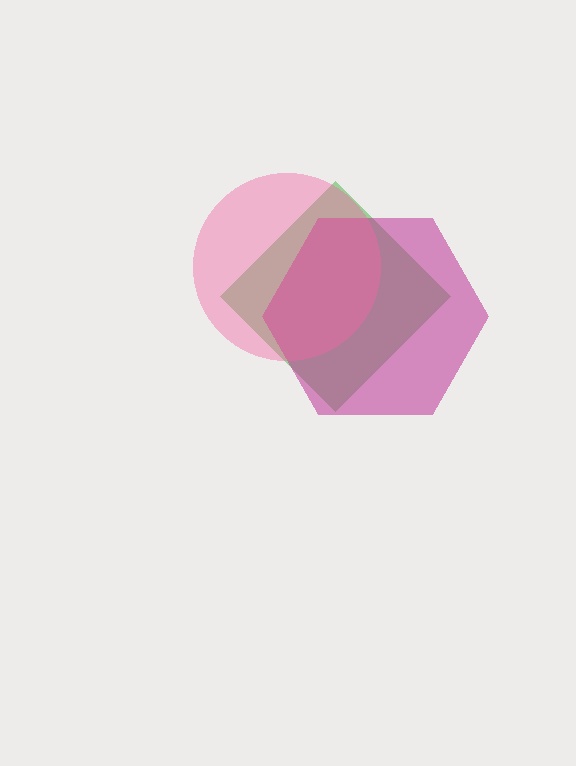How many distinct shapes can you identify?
There are 3 distinct shapes: a green diamond, a magenta hexagon, a pink circle.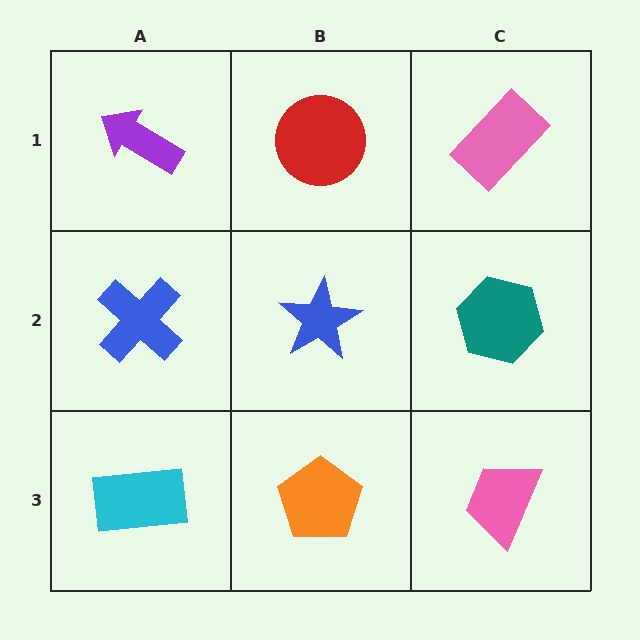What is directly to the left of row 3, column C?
An orange pentagon.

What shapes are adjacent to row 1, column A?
A blue cross (row 2, column A), a red circle (row 1, column B).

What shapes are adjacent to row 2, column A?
A purple arrow (row 1, column A), a cyan rectangle (row 3, column A), a blue star (row 2, column B).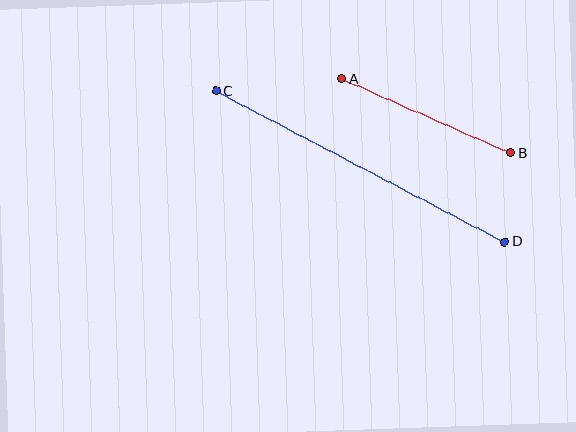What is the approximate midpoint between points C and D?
The midpoint is at approximately (361, 167) pixels.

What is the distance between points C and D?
The distance is approximately 326 pixels.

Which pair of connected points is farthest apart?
Points C and D are farthest apart.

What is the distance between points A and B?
The distance is approximately 184 pixels.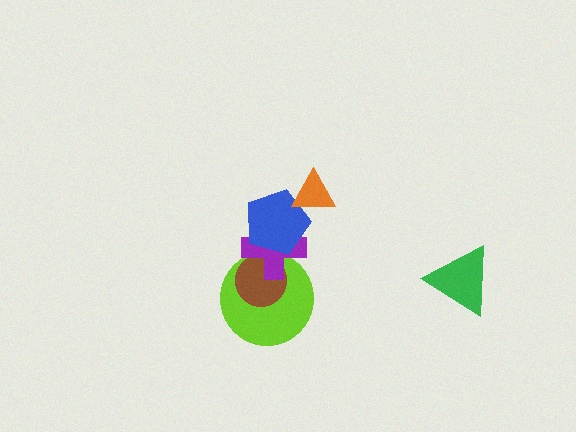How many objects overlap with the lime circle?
2 objects overlap with the lime circle.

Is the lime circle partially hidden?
Yes, it is partially covered by another shape.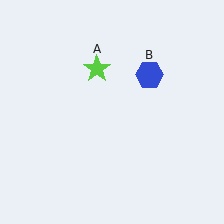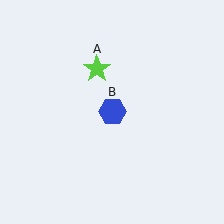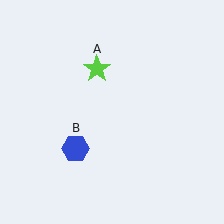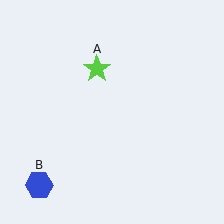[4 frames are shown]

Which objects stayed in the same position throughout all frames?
Lime star (object A) remained stationary.